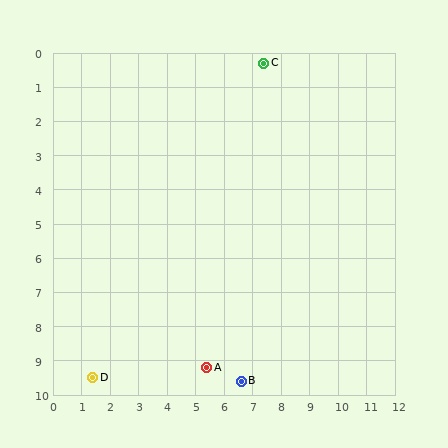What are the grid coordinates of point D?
Point D is at approximately (1.4, 9.5).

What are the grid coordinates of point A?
Point A is at approximately (5.4, 9.2).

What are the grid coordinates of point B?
Point B is at approximately (6.6, 9.6).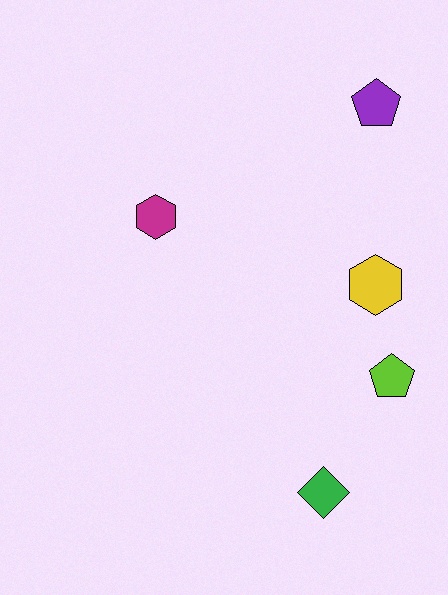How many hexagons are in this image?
There are 2 hexagons.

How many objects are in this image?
There are 5 objects.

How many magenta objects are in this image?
There is 1 magenta object.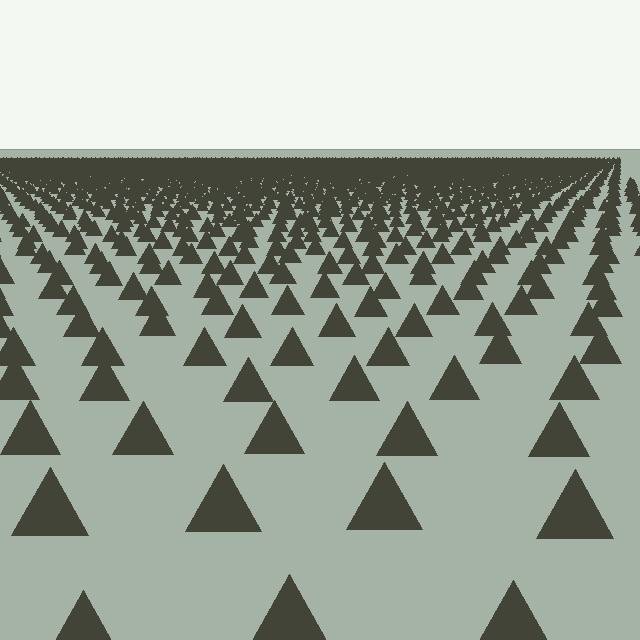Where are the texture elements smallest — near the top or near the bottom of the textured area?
Near the top.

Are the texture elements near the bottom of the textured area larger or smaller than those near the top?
Larger. Near the bottom, elements are closer to the viewer and appear at a bigger on-screen size.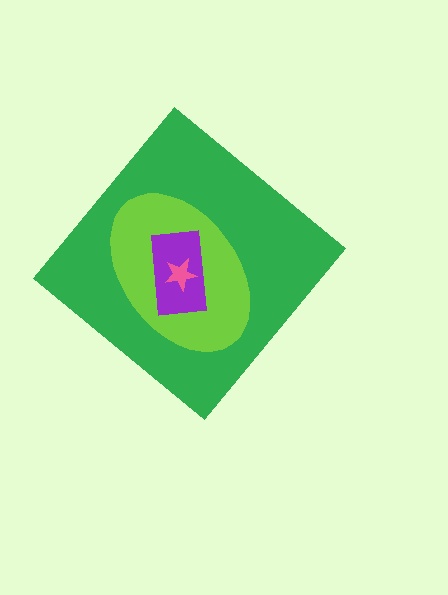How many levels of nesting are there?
4.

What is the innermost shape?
The pink star.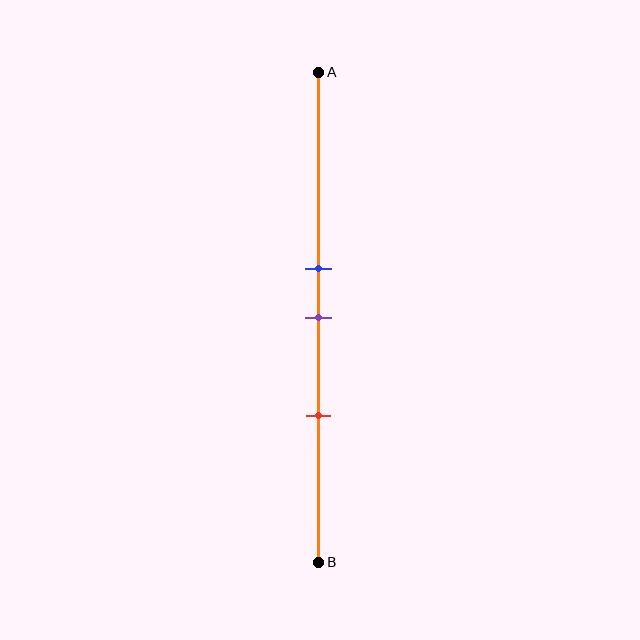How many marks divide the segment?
There are 3 marks dividing the segment.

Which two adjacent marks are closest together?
The blue and purple marks are the closest adjacent pair.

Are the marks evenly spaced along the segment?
Yes, the marks are approximately evenly spaced.